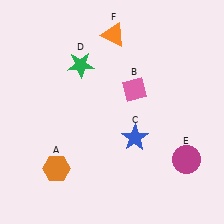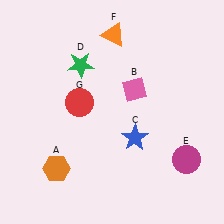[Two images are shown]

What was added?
A red circle (G) was added in Image 2.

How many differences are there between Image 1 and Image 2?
There is 1 difference between the two images.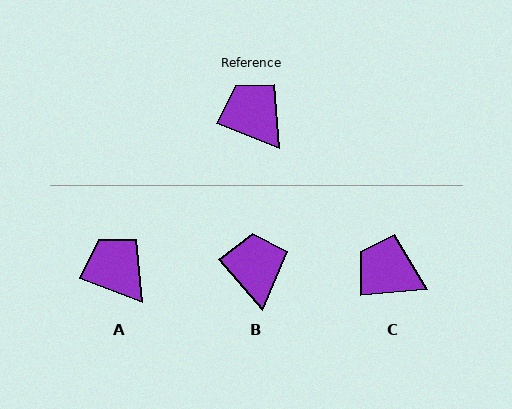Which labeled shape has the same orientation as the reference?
A.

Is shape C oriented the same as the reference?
No, it is off by about 26 degrees.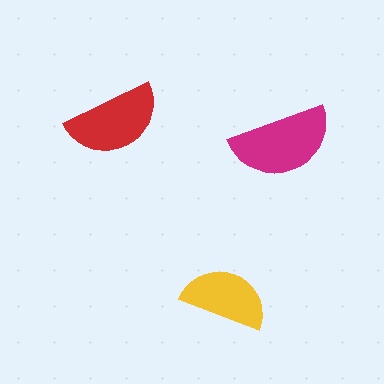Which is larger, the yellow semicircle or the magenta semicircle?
The magenta one.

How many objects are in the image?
There are 3 objects in the image.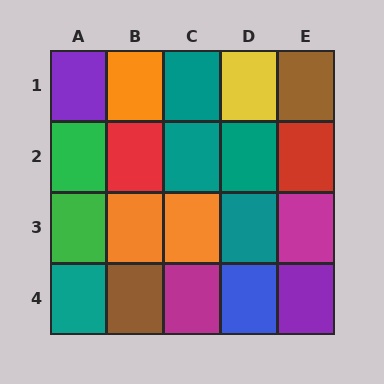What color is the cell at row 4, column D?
Blue.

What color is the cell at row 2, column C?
Teal.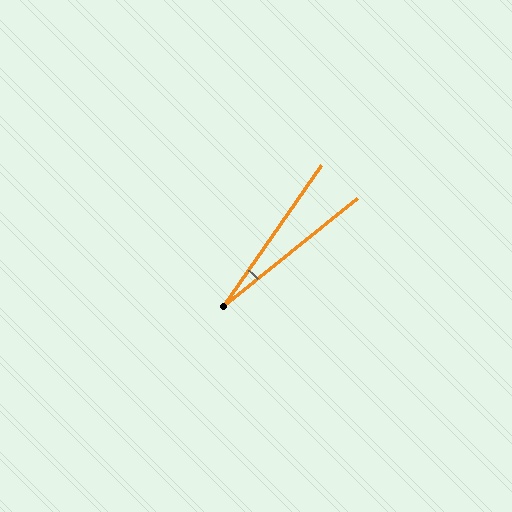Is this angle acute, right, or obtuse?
It is acute.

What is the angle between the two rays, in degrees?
Approximately 16 degrees.